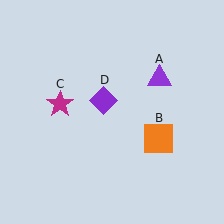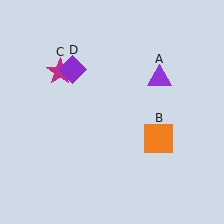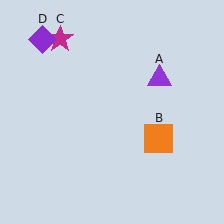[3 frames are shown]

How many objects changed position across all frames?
2 objects changed position: magenta star (object C), purple diamond (object D).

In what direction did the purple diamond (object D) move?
The purple diamond (object D) moved up and to the left.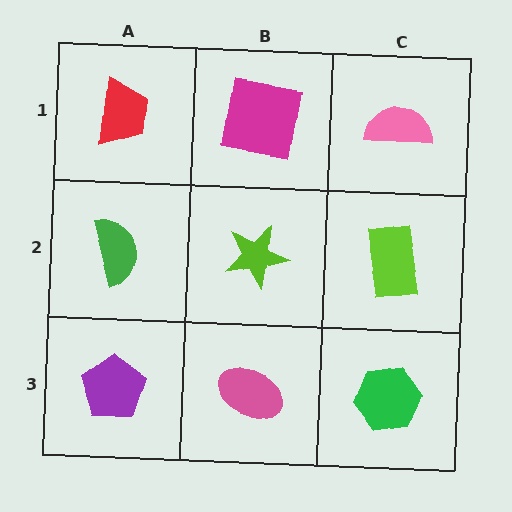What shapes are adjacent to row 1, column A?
A green semicircle (row 2, column A), a magenta square (row 1, column B).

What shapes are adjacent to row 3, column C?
A lime rectangle (row 2, column C), a pink ellipse (row 3, column B).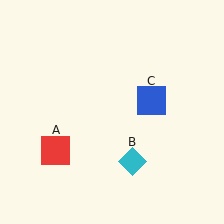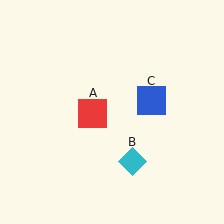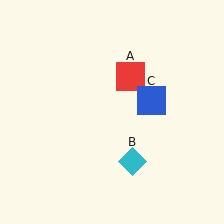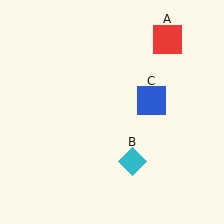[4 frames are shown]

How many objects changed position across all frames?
1 object changed position: red square (object A).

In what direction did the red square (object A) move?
The red square (object A) moved up and to the right.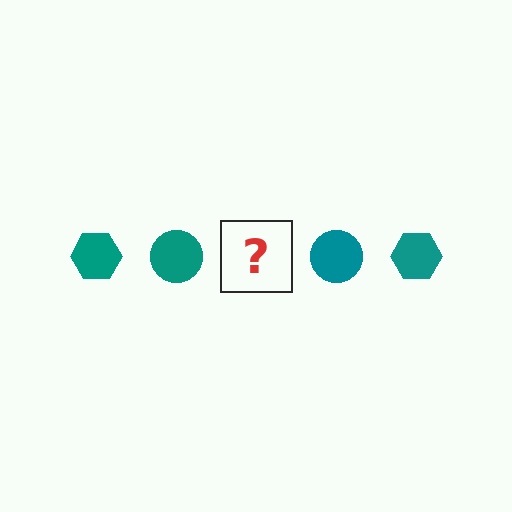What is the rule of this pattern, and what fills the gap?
The rule is that the pattern cycles through hexagon, circle shapes in teal. The gap should be filled with a teal hexagon.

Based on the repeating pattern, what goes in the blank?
The blank should be a teal hexagon.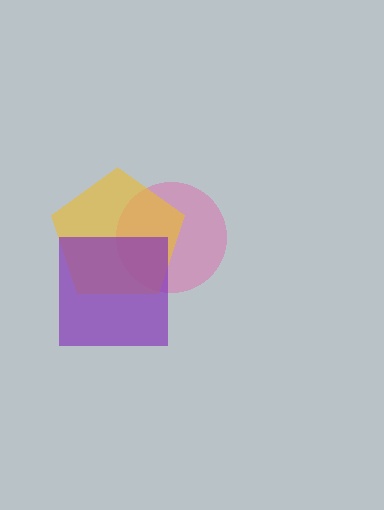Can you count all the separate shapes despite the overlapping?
Yes, there are 3 separate shapes.